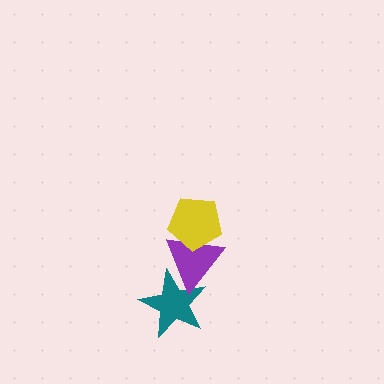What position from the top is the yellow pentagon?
The yellow pentagon is 1st from the top.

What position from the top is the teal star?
The teal star is 3rd from the top.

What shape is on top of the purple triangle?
The yellow pentagon is on top of the purple triangle.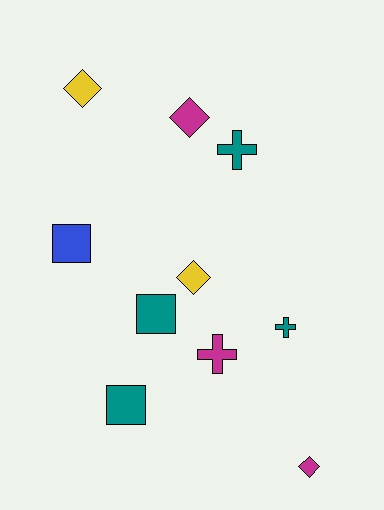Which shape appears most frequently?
Diamond, with 4 objects.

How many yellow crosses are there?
There are no yellow crosses.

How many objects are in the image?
There are 10 objects.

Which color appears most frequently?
Teal, with 4 objects.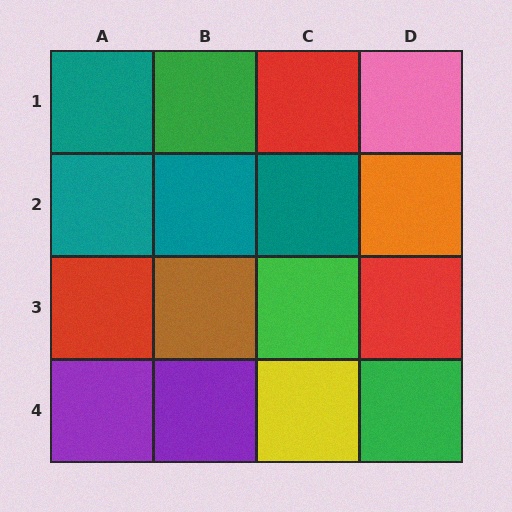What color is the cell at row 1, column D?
Pink.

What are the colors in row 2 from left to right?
Teal, teal, teal, orange.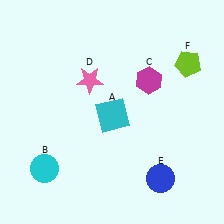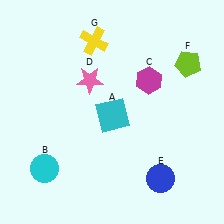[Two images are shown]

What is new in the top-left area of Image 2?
A yellow cross (G) was added in the top-left area of Image 2.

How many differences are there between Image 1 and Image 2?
There is 1 difference between the two images.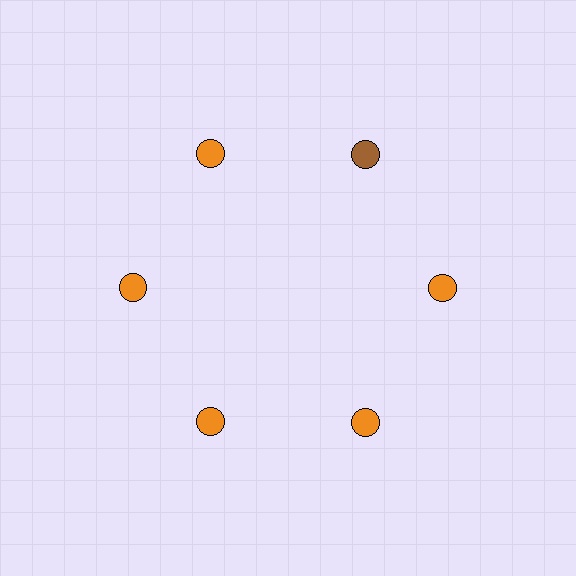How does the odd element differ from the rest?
It has a different color: brown instead of orange.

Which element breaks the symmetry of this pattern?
The brown circle at roughly the 1 o'clock position breaks the symmetry. All other shapes are orange circles.